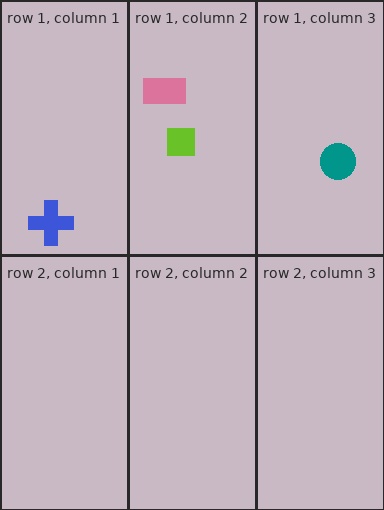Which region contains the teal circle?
The row 1, column 3 region.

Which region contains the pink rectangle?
The row 1, column 2 region.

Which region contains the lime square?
The row 1, column 2 region.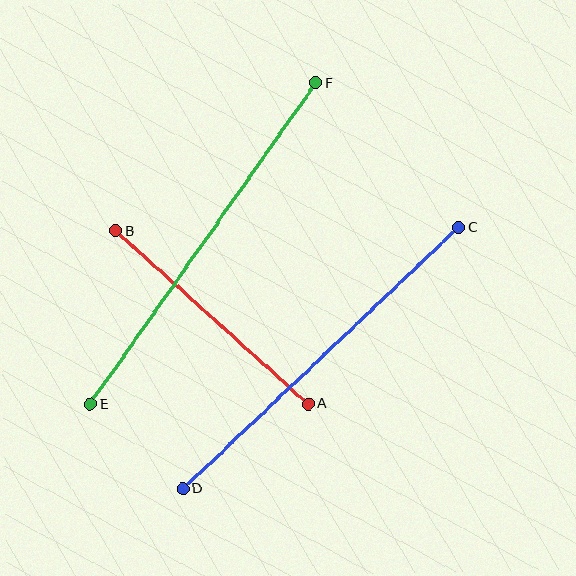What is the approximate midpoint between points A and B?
The midpoint is at approximately (212, 317) pixels.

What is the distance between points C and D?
The distance is approximately 380 pixels.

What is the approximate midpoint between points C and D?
The midpoint is at approximately (321, 358) pixels.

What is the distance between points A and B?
The distance is approximately 259 pixels.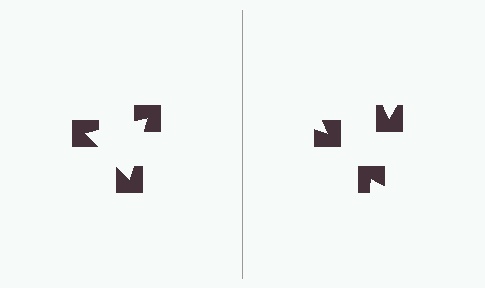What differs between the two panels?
The notched squares are positioned identically on both sides; only the wedge orientations differ. On the left they align to a triangle; on the right they are misaligned.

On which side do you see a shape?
An illusory triangle appears on the left side. On the right side the wedge cuts are rotated, so no coherent shape forms.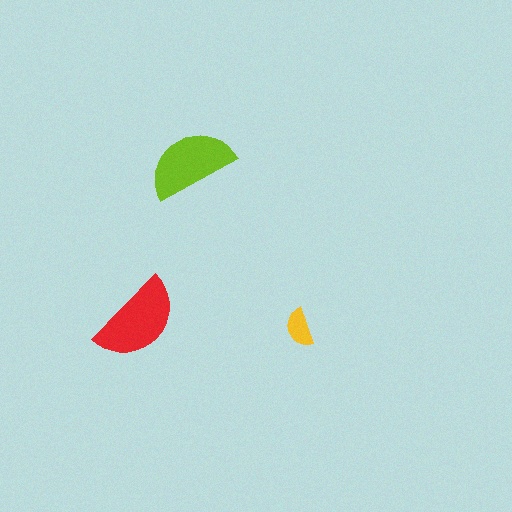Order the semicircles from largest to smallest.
the red one, the lime one, the yellow one.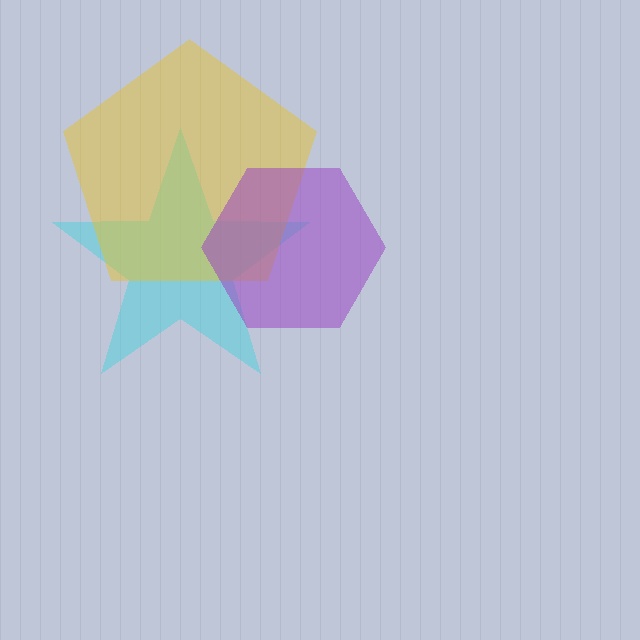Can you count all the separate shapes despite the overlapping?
Yes, there are 3 separate shapes.